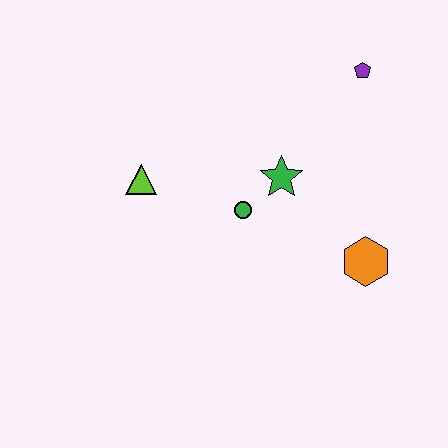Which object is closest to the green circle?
The green star is closest to the green circle.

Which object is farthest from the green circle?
The purple pentagon is farthest from the green circle.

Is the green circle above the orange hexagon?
Yes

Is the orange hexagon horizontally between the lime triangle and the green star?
No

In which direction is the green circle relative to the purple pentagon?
The green circle is below the purple pentagon.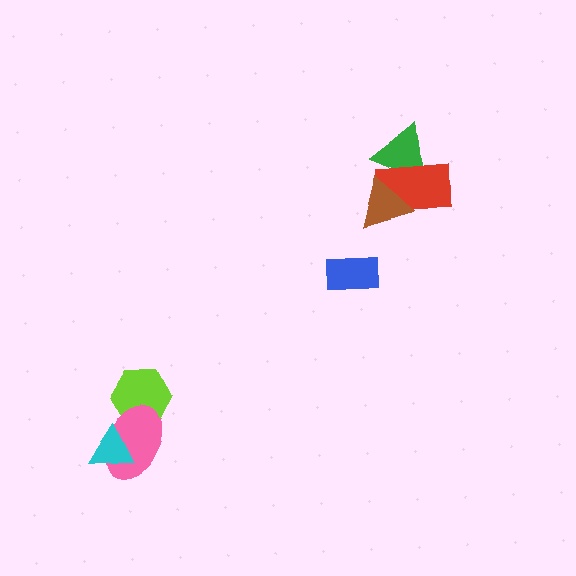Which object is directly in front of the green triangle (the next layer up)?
The red rectangle is directly in front of the green triangle.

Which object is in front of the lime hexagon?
The pink ellipse is in front of the lime hexagon.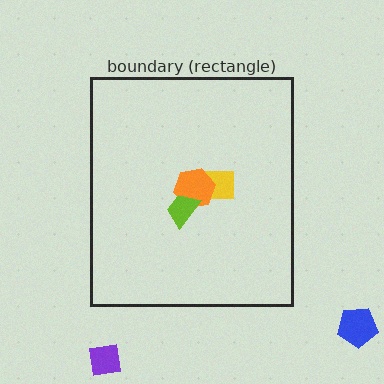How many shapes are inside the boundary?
3 inside, 2 outside.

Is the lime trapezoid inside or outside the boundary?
Inside.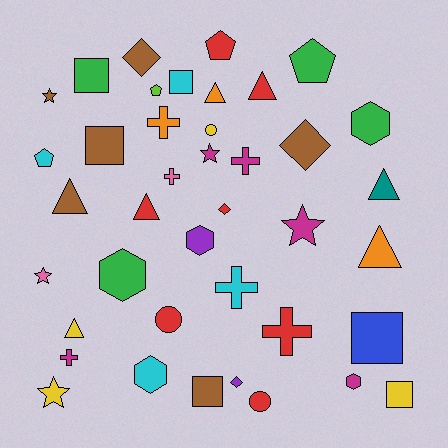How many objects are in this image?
There are 40 objects.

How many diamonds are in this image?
There are 4 diamonds.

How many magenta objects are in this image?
There are 5 magenta objects.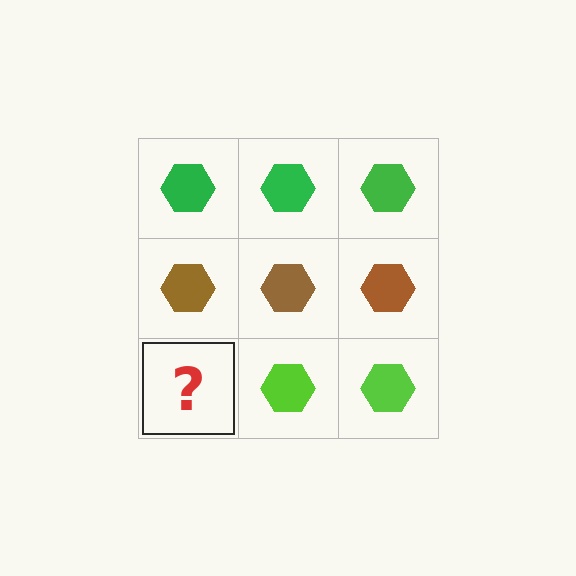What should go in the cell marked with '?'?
The missing cell should contain a lime hexagon.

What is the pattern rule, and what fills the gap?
The rule is that each row has a consistent color. The gap should be filled with a lime hexagon.